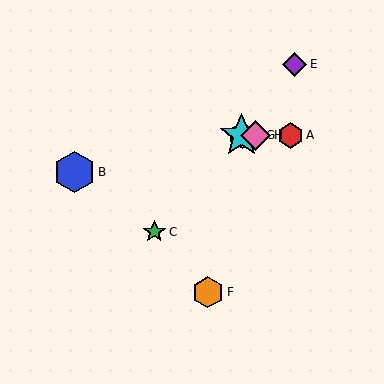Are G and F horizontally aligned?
No, G is at y≈135 and F is at y≈292.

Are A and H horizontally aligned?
Yes, both are at y≈135.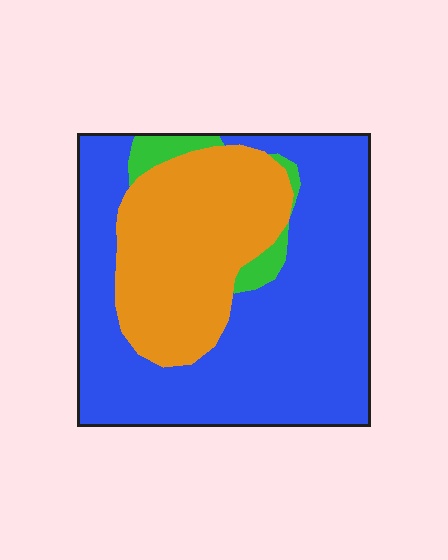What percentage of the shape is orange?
Orange takes up between a quarter and a half of the shape.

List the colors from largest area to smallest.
From largest to smallest: blue, orange, green.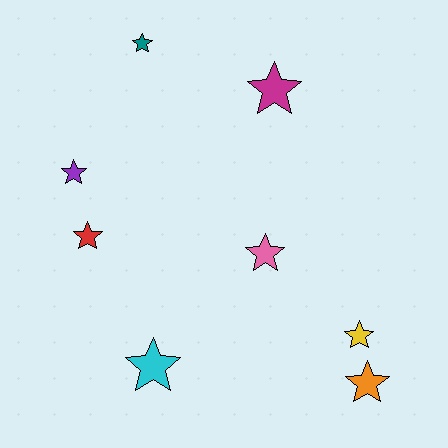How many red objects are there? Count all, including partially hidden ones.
There is 1 red object.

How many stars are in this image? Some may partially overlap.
There are 8 stars.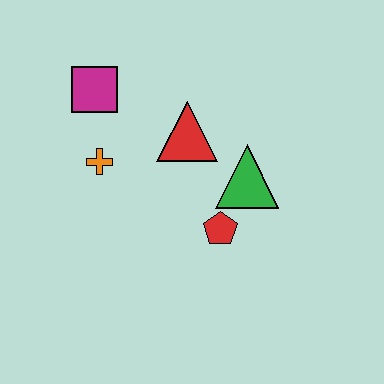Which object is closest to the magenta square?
The orange cross is closest to the magenta square.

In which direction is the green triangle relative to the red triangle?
The green triangle is to the right of the red triangle.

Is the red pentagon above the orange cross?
No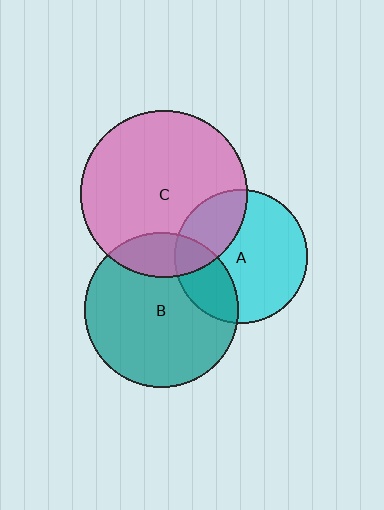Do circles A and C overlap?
Yes.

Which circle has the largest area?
Circle C (pink).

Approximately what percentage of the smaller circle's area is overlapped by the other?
Approximately 30%.